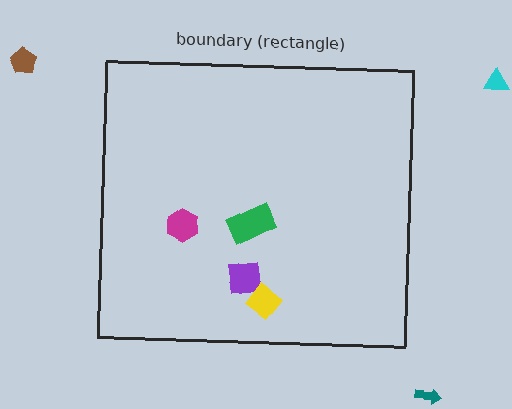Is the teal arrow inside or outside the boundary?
Outside.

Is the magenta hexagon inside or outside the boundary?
Inside.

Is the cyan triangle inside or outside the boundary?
Outside.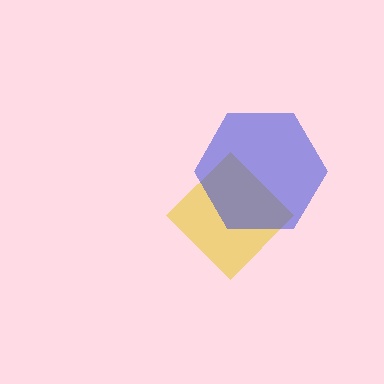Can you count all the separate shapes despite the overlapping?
Yes, there are 2 separate shapes.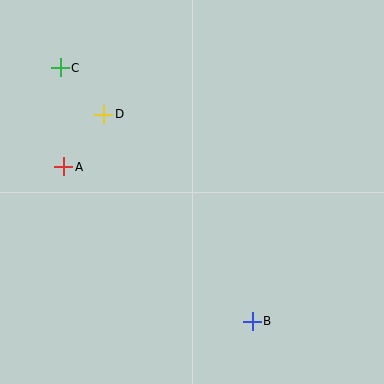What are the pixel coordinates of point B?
Point B is at (252, 321).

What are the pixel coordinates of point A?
Point A is at (64, 167).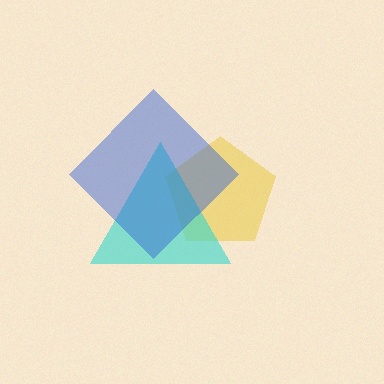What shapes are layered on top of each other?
The layered shapes are: a yellow pentagon, a cyan triangle, a blue diamond.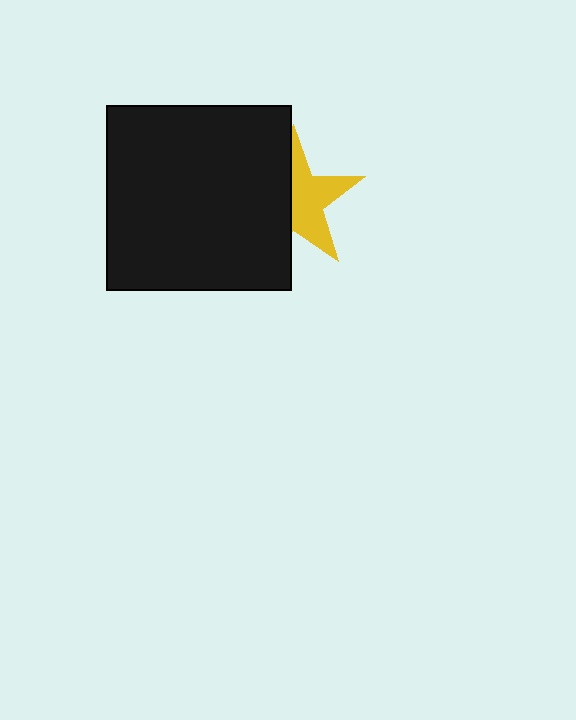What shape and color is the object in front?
The object in front is a black square.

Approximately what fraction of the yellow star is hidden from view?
Roughly 47% of the yellow star is hidden behind the black square.